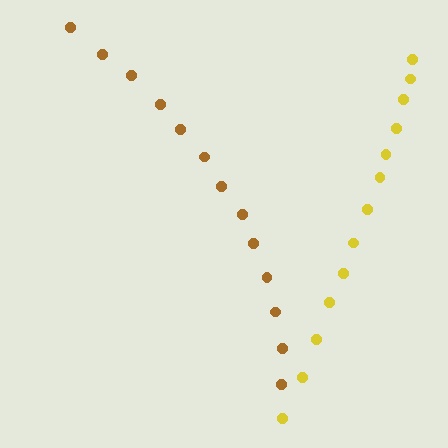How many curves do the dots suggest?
There are 2 distinct paths.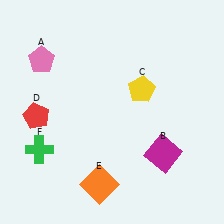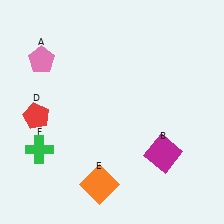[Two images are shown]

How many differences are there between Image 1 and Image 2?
There is 1 difference between the two images.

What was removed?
The yellow pentagon (C) was removed in Image 2.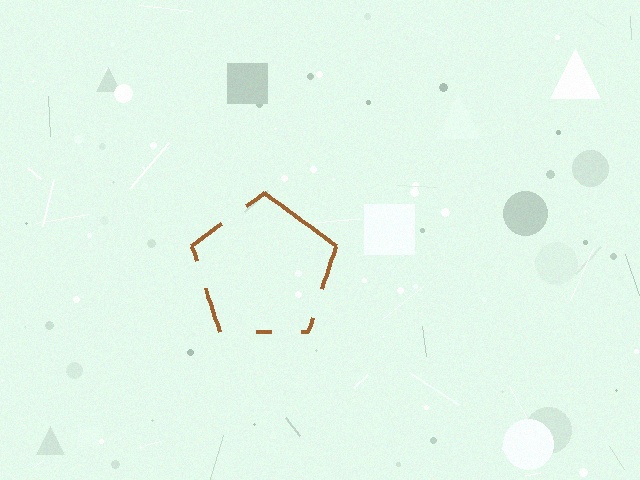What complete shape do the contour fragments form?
The contour fragments form a pentagon.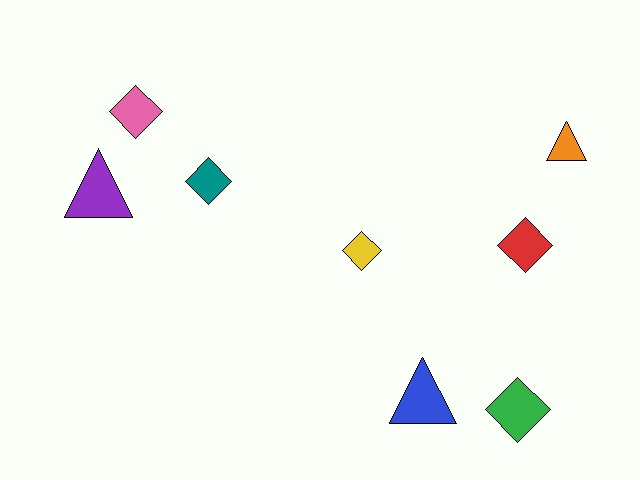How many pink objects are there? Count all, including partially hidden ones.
There is 1 pink object.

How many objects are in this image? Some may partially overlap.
There are 8 objects.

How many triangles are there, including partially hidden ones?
There are 3 triangles.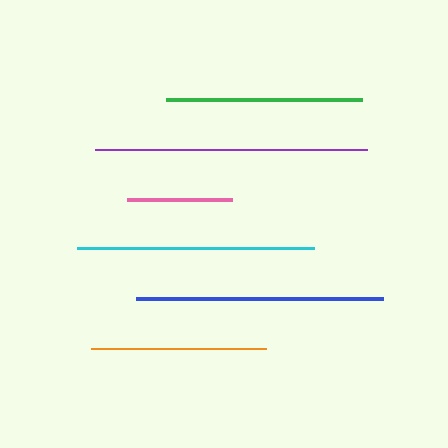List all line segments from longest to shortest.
From longest to shortest: purple, blue, cyan, green, orange, pink.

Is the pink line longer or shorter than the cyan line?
The cyan line is longer than the pink line.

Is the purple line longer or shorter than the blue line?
The purple line is longer than the blue line.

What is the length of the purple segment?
The purple segment is approximately 272 pixels long.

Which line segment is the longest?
The purple line is the longest at approximately 272 pixels.